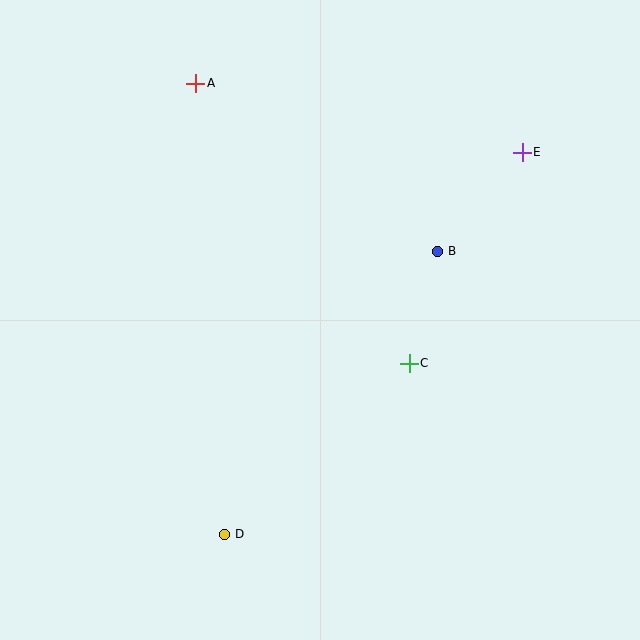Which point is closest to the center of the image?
Point C at (409, 363) is closest to the center.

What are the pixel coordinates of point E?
Point E is at (522, 152).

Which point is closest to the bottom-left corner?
Point D is closest to the bottom-left corner.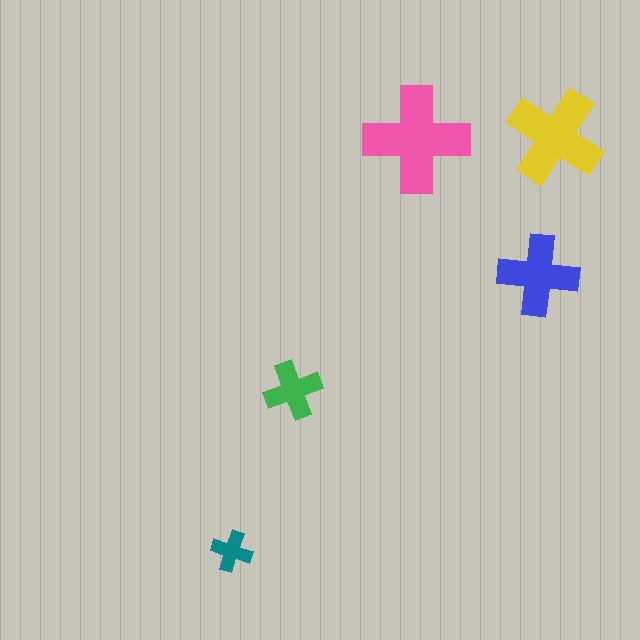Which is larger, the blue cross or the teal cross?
The blue one.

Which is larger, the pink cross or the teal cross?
The pink one.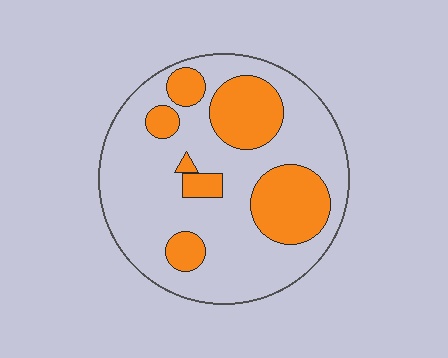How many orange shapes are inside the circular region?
7.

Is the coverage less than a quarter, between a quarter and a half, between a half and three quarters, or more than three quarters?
Between a quarter and a half.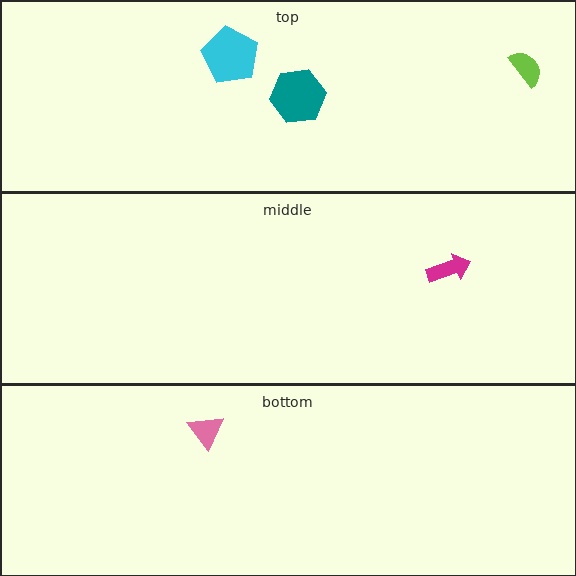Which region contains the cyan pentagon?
The top region.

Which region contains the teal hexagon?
The top region.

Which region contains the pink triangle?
The bottom region.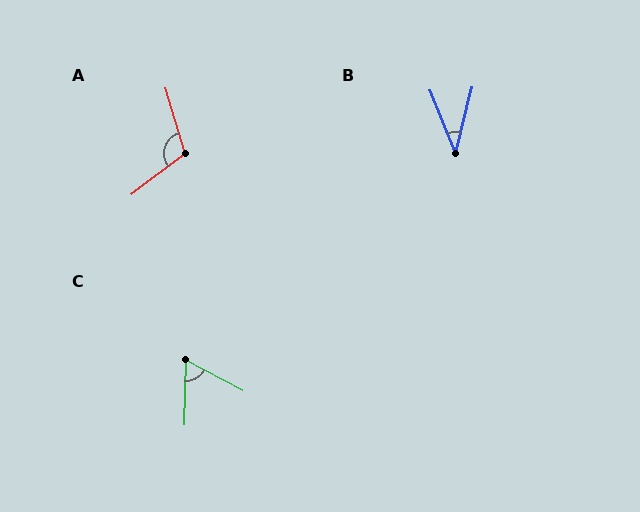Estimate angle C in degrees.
Approximately 63 degrees.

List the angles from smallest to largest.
B (36°), C (63°), A (110°).